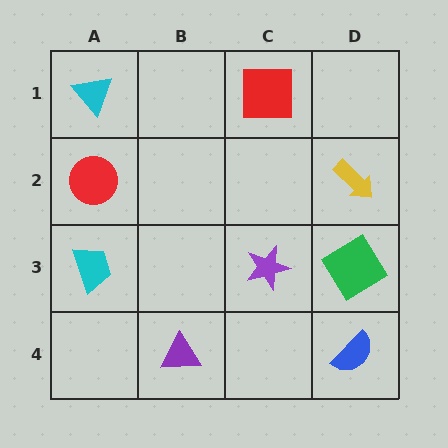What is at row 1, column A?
A cyan triangle.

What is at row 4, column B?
A purple triangle.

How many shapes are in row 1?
2 shapes.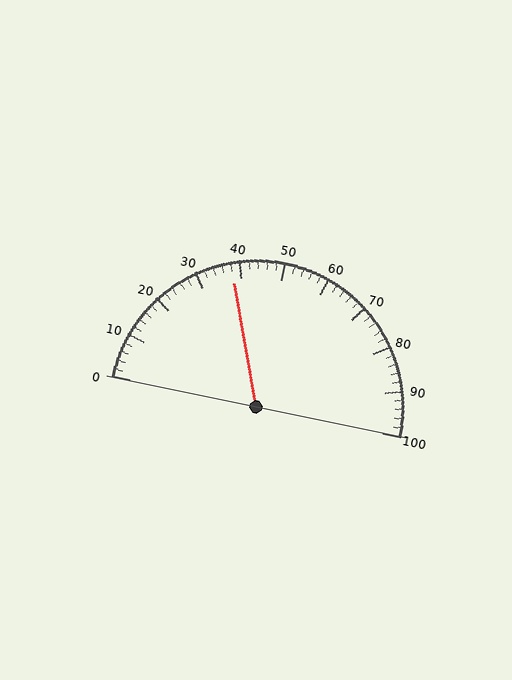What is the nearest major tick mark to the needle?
The nearest major tick mark is 40.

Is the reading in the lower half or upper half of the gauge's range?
The reading is in the lower half of the range (0 to 100).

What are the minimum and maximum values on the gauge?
The gauge ranges from 0 to 100.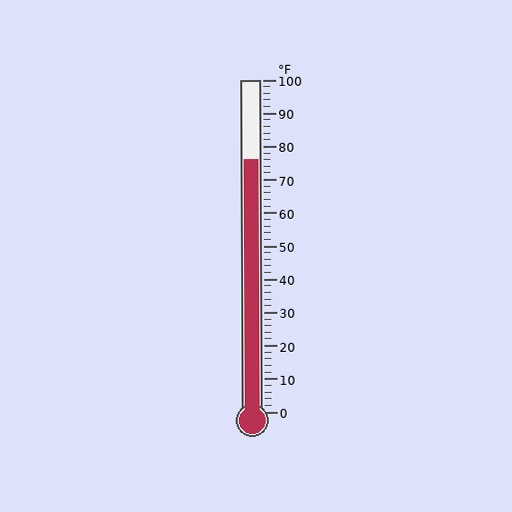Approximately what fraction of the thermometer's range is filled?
The thermometer is filled to approximately 75% of its range.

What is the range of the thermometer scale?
The thermometer scale ranges from 0°F to 100°F.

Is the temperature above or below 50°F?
The temperature is above 50°F.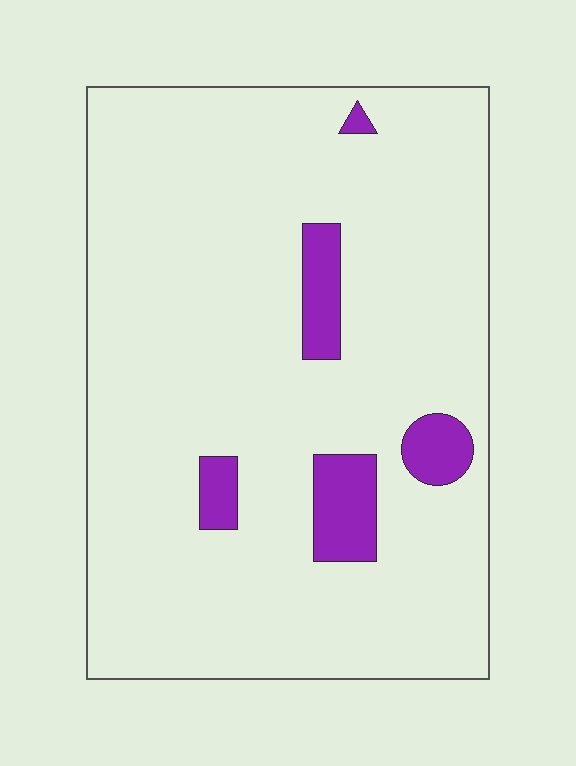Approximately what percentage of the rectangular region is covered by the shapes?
Approximately 10%.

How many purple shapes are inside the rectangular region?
5.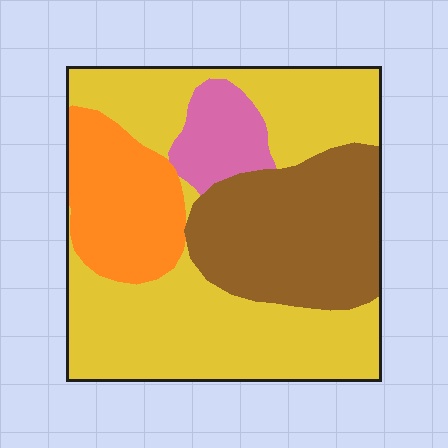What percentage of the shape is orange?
Orange covers 16% of the shape.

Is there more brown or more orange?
Brown.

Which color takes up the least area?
Pink, at roughly 10%.